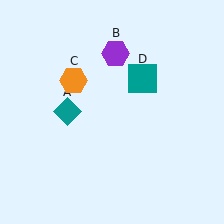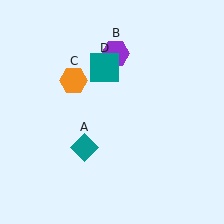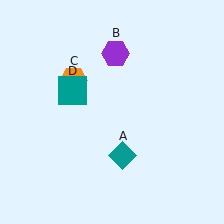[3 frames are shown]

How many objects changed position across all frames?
2 objects changed position: teal diamond (object A), teal square (object D).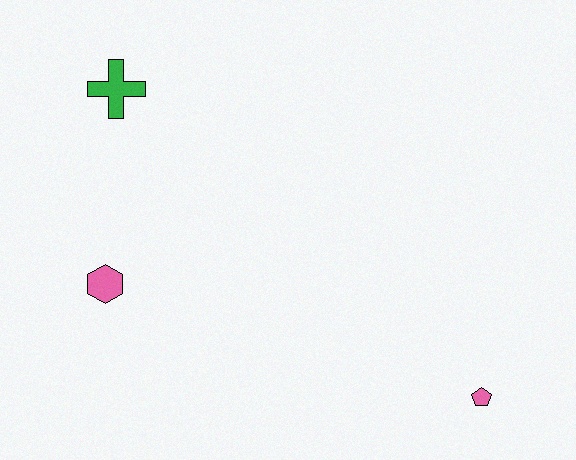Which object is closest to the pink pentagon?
The pink hexagon is closest to the pink pentagon.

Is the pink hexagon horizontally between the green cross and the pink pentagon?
No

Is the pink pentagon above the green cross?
No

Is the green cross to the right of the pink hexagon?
Yes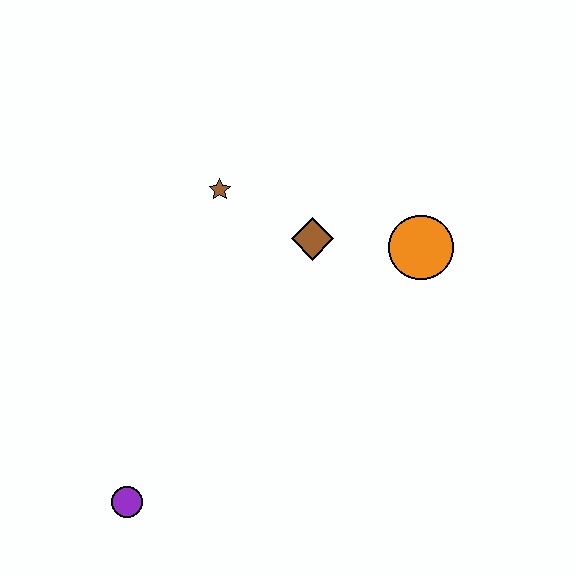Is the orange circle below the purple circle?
No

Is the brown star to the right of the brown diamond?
No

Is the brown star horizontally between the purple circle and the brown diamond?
Yes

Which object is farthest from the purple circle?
The orange circle is farthest from the purple circle.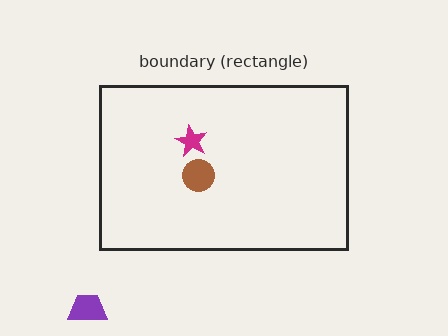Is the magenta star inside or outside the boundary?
Inside.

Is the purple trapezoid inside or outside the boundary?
Outside.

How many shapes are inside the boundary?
2 inside, 1 outside.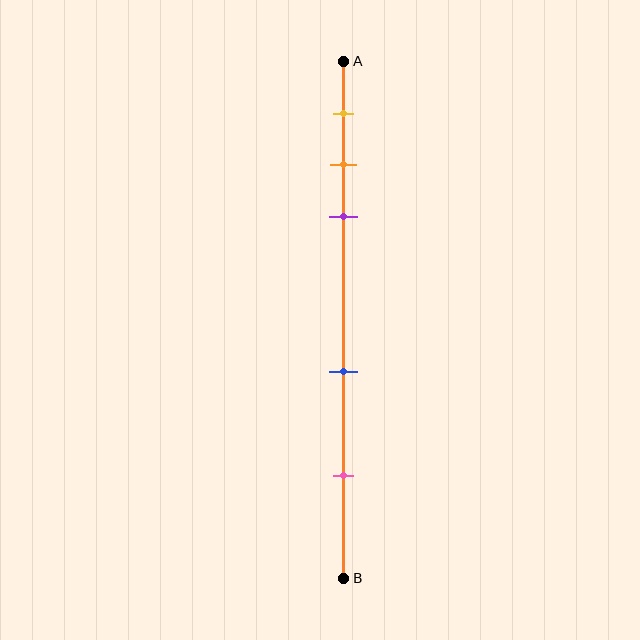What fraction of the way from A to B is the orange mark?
The orange mark is approximately 20% (0.2) of the way from A to B.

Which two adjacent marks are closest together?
The orange and purple marks are the closest adjacent pair.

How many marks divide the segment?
There are 5 marks dividing the segment.